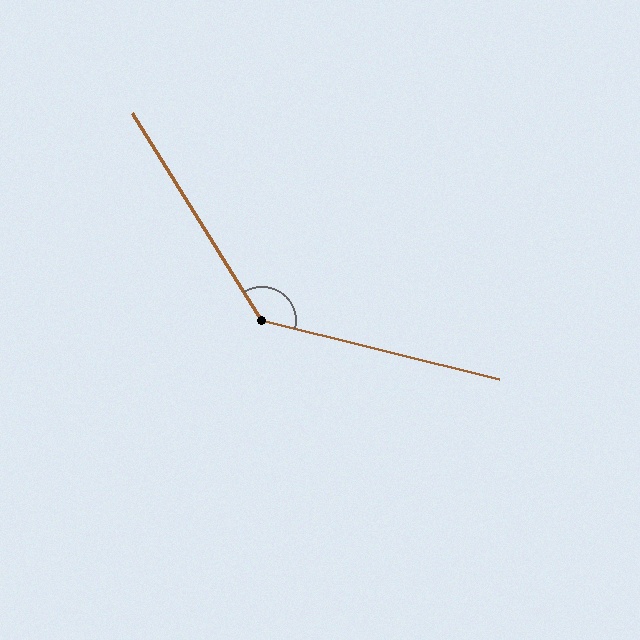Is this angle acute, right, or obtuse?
It is obtuse.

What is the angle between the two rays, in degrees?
Approximately 136 degrees.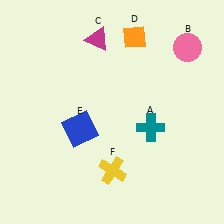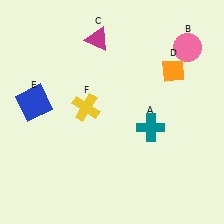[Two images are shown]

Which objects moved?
The objects that moved are: the orange diamond (D), the blue square (E), the yellow cross (F).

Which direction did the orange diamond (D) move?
The orange diamond (D) moved right.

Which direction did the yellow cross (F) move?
The yellow cross (F) moved up.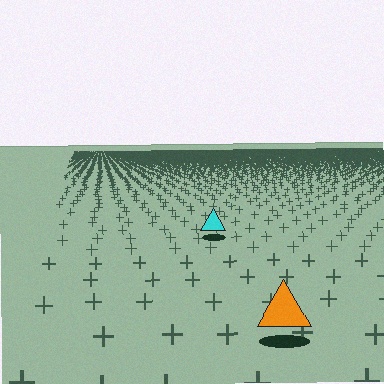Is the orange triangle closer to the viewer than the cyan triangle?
Yes. The orange triangle is closer — you can tell from the texture gradient: the ground texture is coarser near it.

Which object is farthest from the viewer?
The cyan triangle is farthest from the viewer. It appears smaller and the ground texture around it is denser.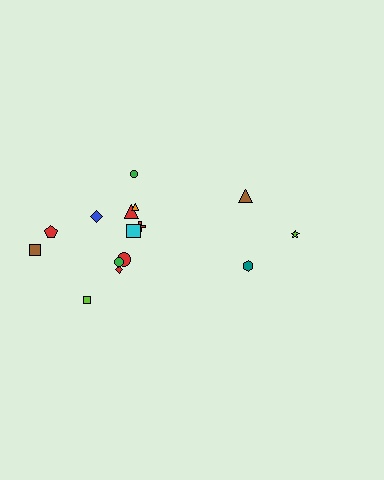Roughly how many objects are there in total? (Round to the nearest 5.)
Roughly 15 objects in total.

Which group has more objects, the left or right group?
The left group.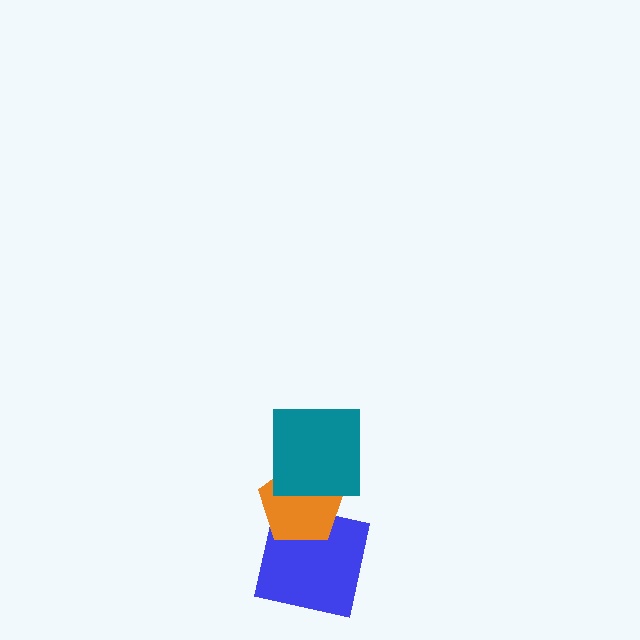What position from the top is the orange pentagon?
The orange pentagon is 2nd from the top.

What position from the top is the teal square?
The teal square is 1st from the top.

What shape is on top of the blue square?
The orange pentagon is on top of the blue square.